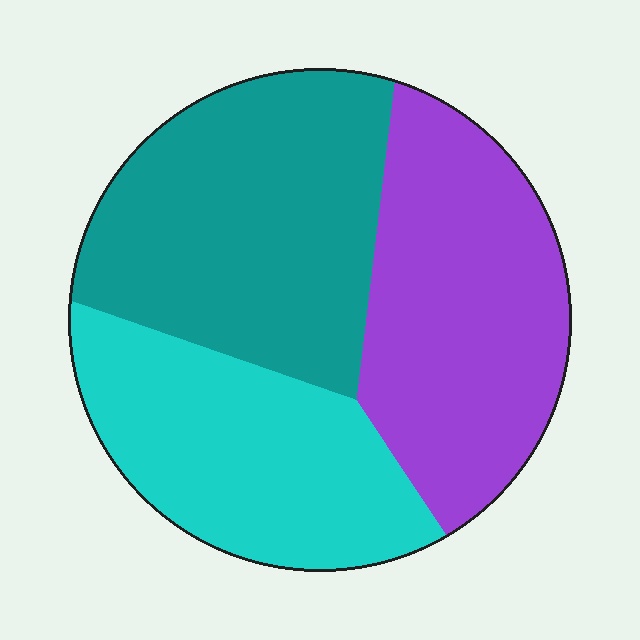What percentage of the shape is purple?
Purple takes up about one third (1/3) of the shape.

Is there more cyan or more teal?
Teal.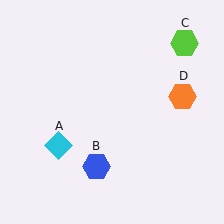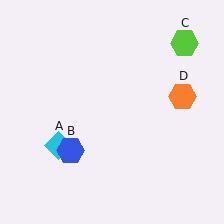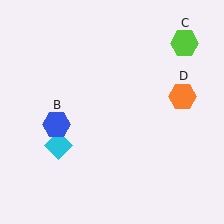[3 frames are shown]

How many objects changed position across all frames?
1 object changed position: blue hexagon (object B).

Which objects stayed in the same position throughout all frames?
Cyan diamond (object A) and lime hexagon (object C) and orange hexagon (object D) remained stationary.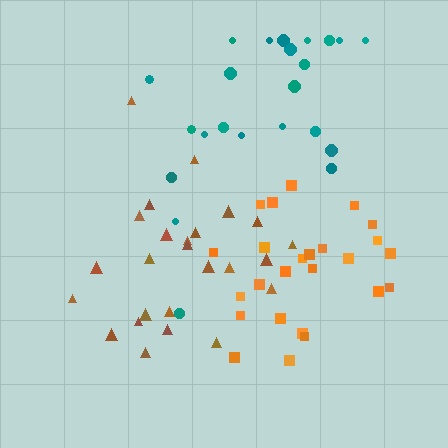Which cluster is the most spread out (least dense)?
Teal.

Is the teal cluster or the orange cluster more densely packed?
Orange.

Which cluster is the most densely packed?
Orange.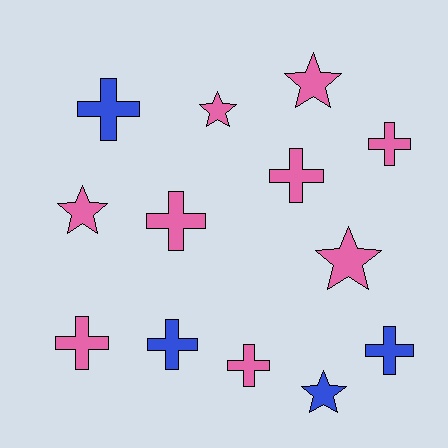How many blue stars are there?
There is 1 blue star.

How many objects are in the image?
There are 13 objects.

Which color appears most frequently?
Pink, with 9 objects.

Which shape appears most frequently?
Cross, with 8 objects.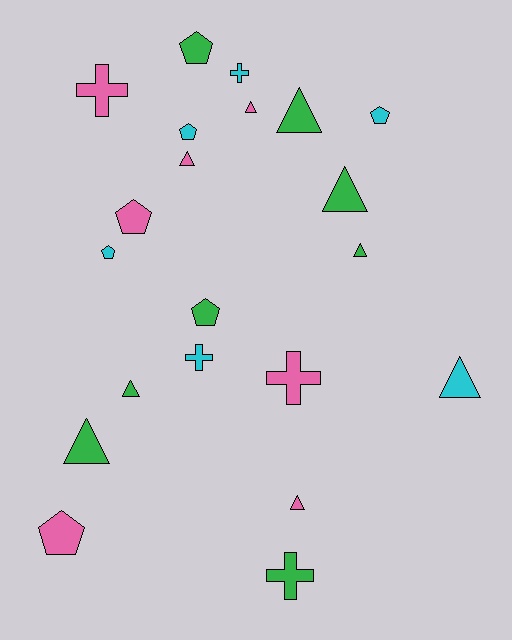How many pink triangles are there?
There are 3 pink triangles.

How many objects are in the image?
There are 21 objects.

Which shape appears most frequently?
Triangle, with 9 objects.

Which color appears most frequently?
Green, with 8 objects.